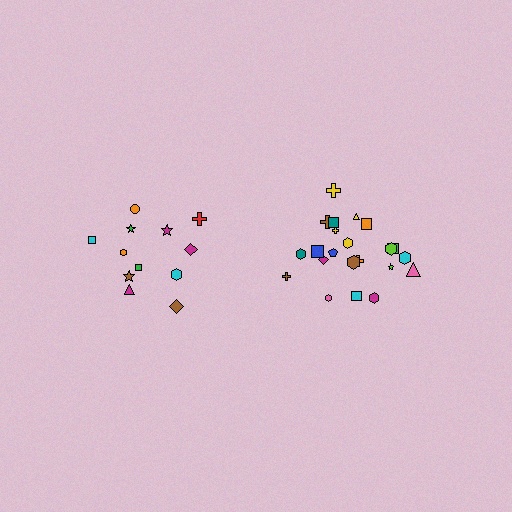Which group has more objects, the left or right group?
The right group.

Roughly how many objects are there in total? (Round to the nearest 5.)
Roughly 35 objects in total.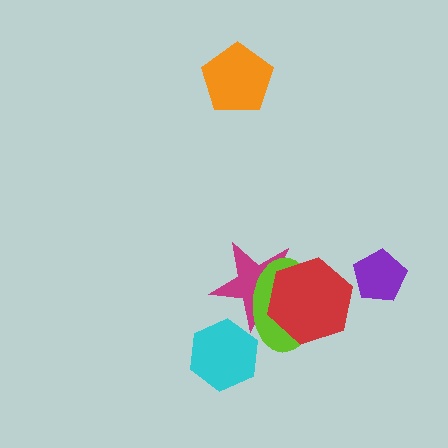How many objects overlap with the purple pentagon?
0 objects overlap with the purple pentagon.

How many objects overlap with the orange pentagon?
0 objects overlap with the orange pentagon.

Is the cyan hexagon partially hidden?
No, no other shape covers it.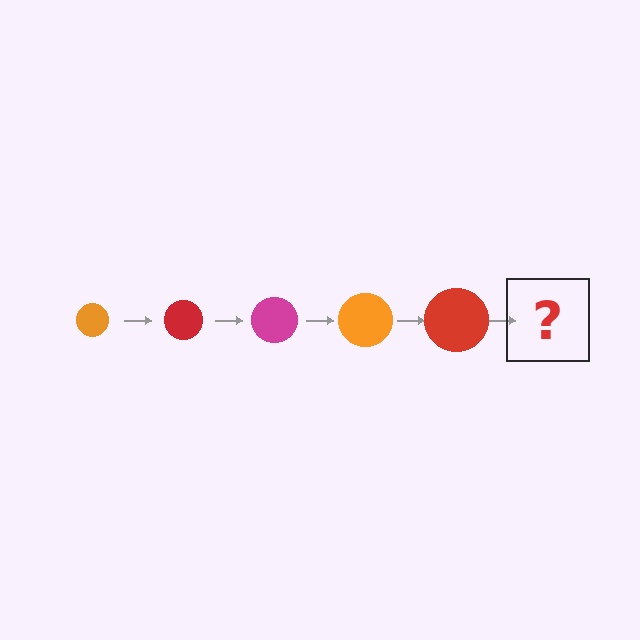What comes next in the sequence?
The next element should be a magenta circle, larger than the previous one.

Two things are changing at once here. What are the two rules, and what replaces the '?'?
The two rules are that the circle grows larger each step and the color cycles through orange, red, and magenta. The '?' should be a magenta circle, larger than the previous one.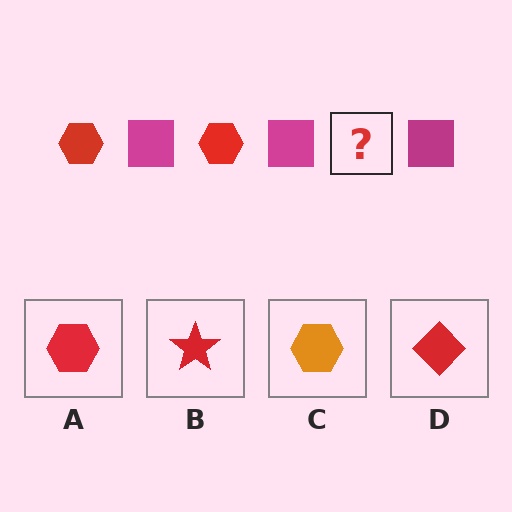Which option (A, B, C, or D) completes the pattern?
A.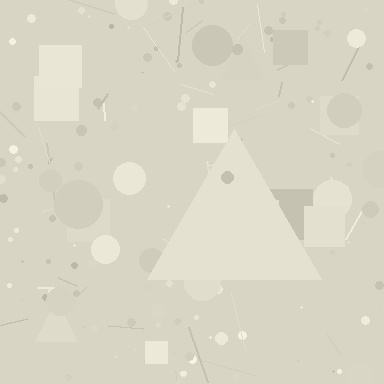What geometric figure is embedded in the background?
A triangle is embedded in the background.